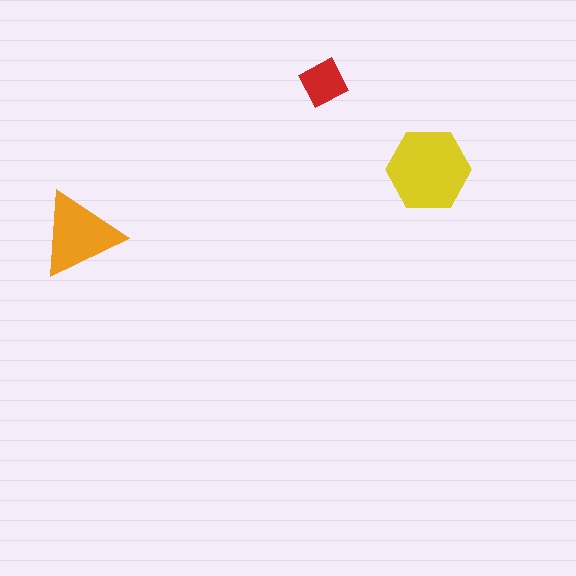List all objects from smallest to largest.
The red square, the orange triangle, the yellow hexagon.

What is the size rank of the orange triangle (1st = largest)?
2nd.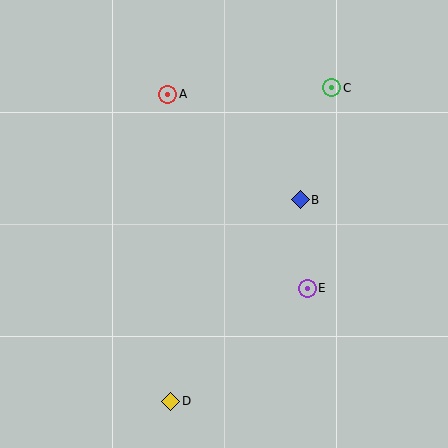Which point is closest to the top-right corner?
Point C is closest to the top-right corner.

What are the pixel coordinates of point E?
Point E is at (307, 288).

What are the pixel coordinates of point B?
Point B is at (300, 200).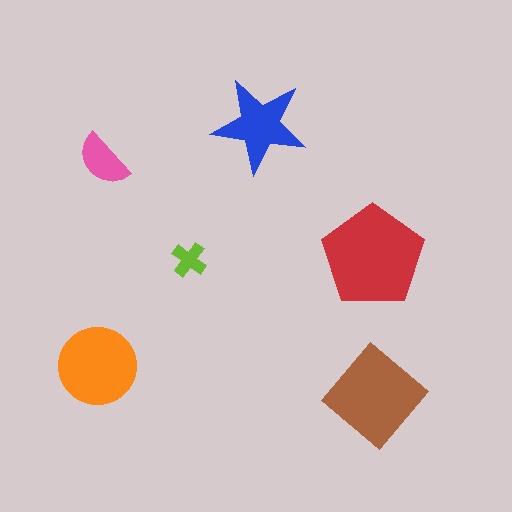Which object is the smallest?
The lime cross.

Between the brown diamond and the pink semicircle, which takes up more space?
The brown diamond.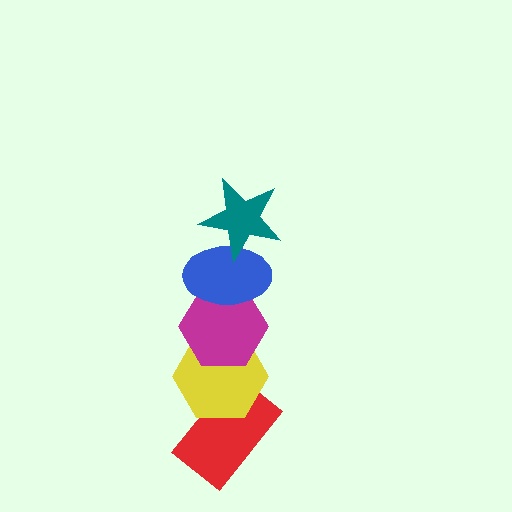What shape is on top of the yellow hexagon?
The magenta hexagon is on top of the yellow hexagon.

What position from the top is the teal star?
The teal star is 1st from the top.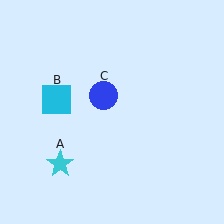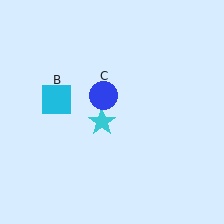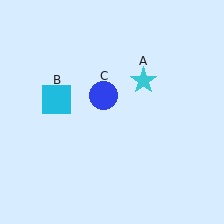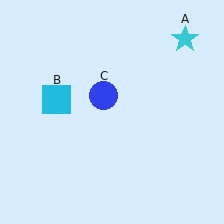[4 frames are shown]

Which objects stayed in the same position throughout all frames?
Cyan square (object B) and blue circle (object C) remained stationary.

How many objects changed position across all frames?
1 object changed position: cyan star (object A).